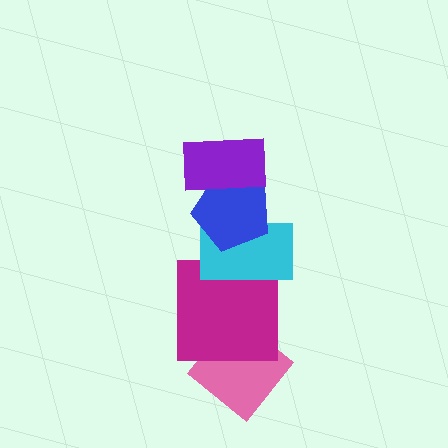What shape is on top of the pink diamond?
The magenta square is on top of the pink diamond.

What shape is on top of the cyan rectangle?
The blue pentagon is on top of the cyan rectangle.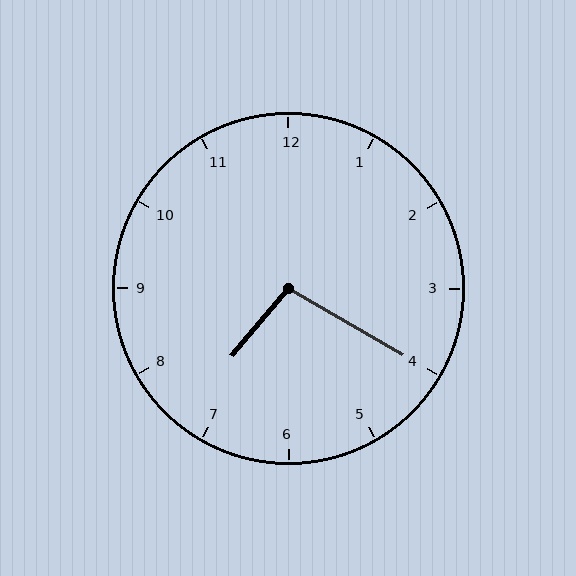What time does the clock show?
7:20.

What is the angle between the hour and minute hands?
Approximately 100 degrees.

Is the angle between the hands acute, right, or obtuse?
It is obtuse.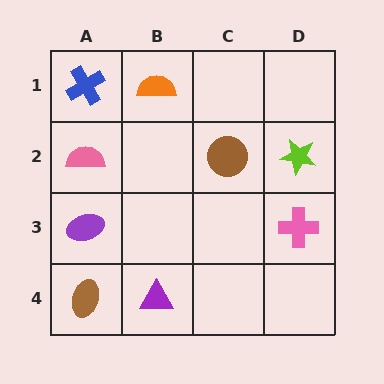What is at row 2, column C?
A brown circle.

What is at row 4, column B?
A purple triangle.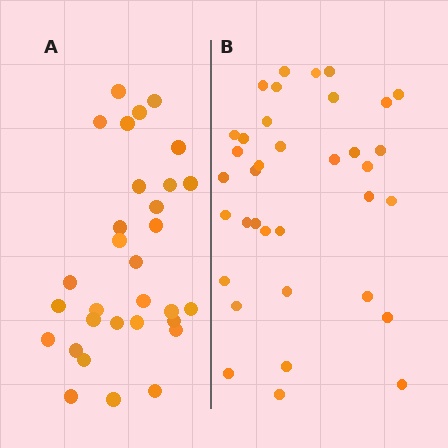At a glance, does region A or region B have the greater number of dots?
Region B (the right region) has more dots.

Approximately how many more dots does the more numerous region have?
Region B has about 5 more dots than region A.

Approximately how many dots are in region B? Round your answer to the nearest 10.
About 40 dots. (The exact count is 36, which rounds to 40.)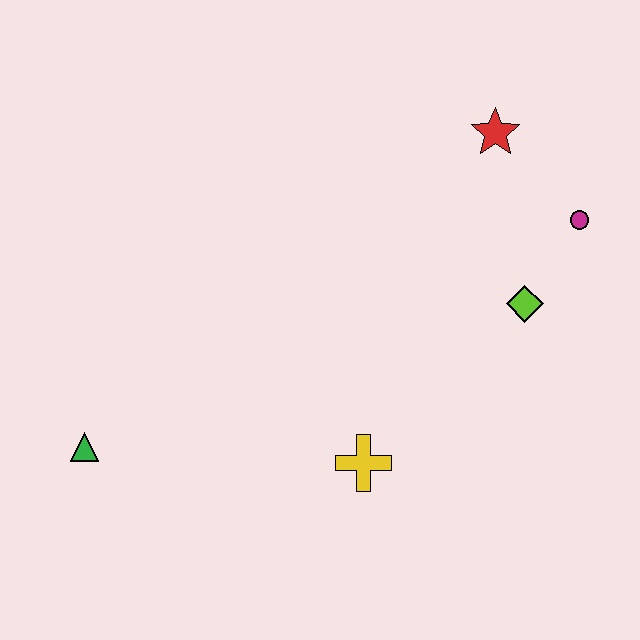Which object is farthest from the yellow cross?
The red star is farthest from the yellow cross.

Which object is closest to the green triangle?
The yellow cross is closest to the green triangle.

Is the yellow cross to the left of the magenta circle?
Yes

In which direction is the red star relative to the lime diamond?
The red star is above the lime diamond.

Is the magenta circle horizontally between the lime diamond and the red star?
No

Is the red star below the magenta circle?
No